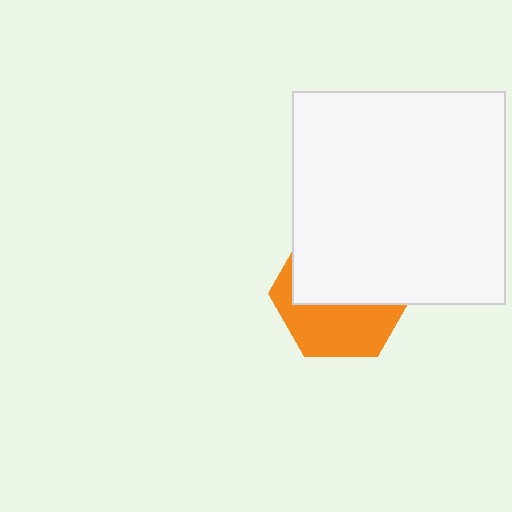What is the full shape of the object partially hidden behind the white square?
The partially hidden object is an orange hexagon.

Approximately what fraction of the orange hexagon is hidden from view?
Roughly 57% of the orange hexagon is hidden behind the white square.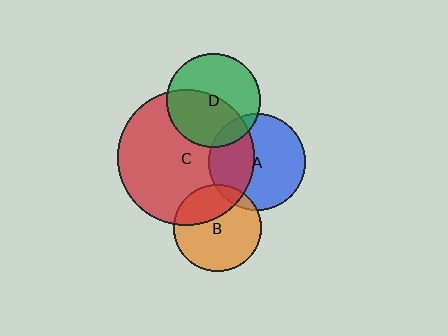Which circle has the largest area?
Circle C (red).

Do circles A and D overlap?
Yes.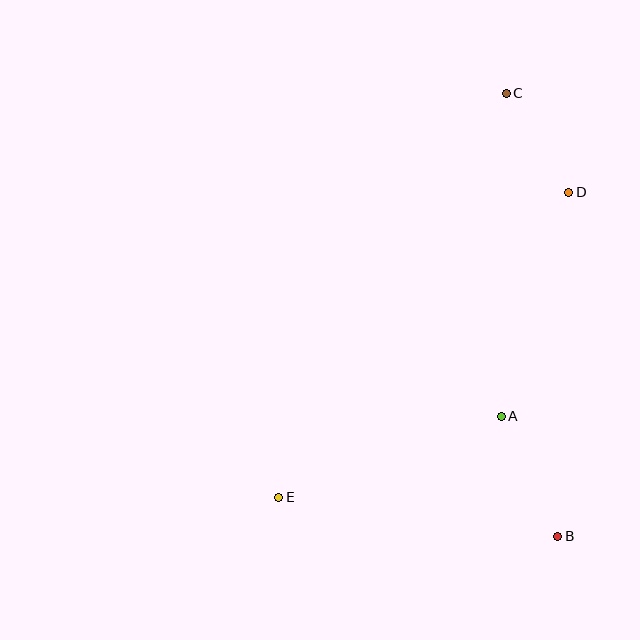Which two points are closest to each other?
Points C and D are closest to each other.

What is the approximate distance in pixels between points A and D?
The distance between A and D is approximately 233 pixels.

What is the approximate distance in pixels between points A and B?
The distance between A and B is approximately 133 pixels.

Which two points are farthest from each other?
Points C and E are farthest from each other.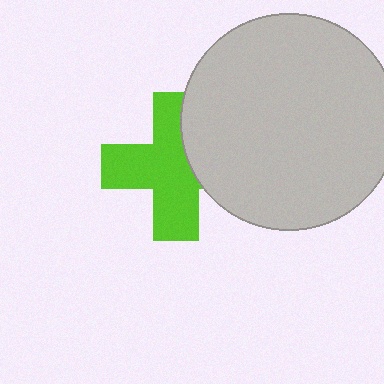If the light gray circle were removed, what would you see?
You would see the complete lime cross.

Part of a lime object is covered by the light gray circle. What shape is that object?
It is a cross.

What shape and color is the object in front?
The object in front is a light gray circle.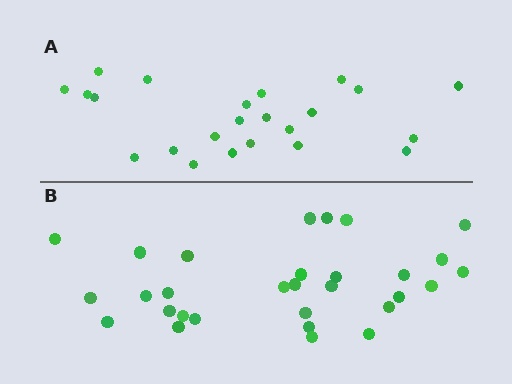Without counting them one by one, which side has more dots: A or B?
Region B (the bottom region) has more dots.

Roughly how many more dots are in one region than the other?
Region B has roughly 8 or so more dots than region A.